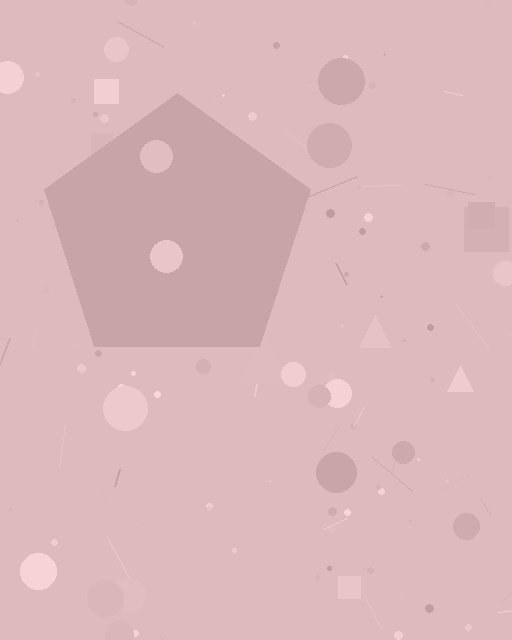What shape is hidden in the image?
A pentagon is hidden in the image.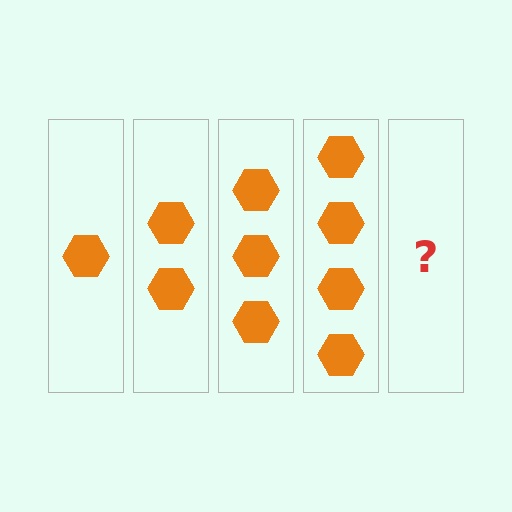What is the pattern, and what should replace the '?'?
The pattern is that each step adds one more hexagon. The '?' should be 5 hexagons.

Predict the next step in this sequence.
The next step is 5 hexagons.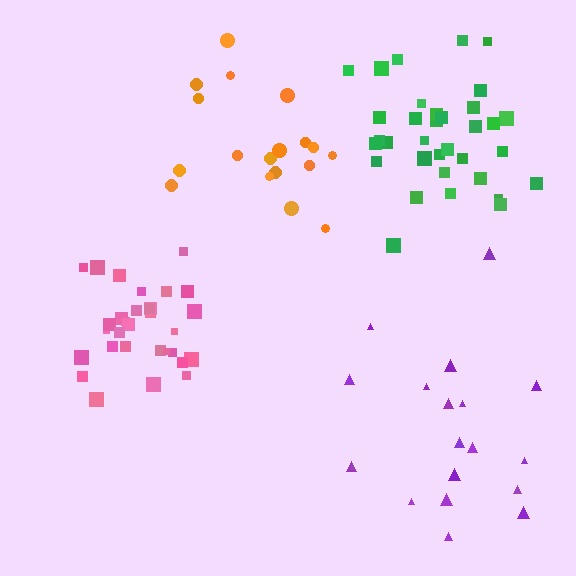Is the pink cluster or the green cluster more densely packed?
Pink.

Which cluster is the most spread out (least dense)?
Purple.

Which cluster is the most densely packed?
Pink.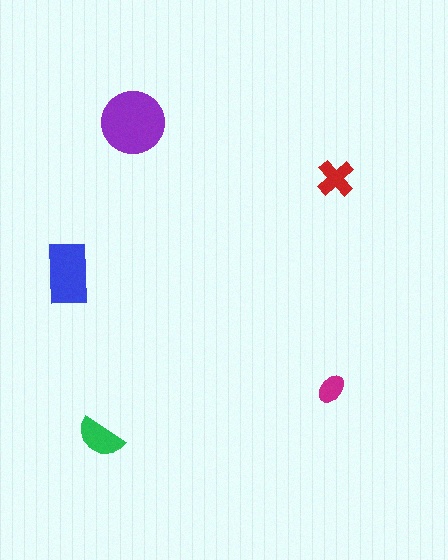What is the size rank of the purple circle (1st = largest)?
1st.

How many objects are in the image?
There are 5 objects in the image.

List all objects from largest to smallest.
The purple circle, the blue rectangle, the green semicircle, the red cross, the magenta ellipse.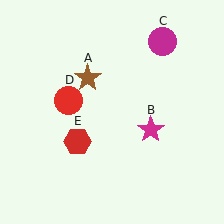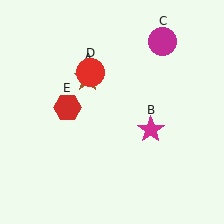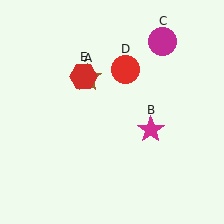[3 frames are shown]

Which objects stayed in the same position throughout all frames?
Brown star (object A) and magenta star (object B) and magenta circle (object C) remained stationary.